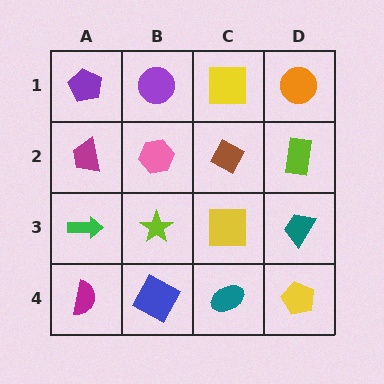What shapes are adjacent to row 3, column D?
A lime rectangle (row 2, column D), a yellow pentagon (row 4, column D), a yellow square (row 3, column C).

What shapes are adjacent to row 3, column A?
A magenta trapezoid (row 2, column A), a magenta semicircle (row 4, column A), a lime star (row 3, column B).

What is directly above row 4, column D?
A teal trapezoid.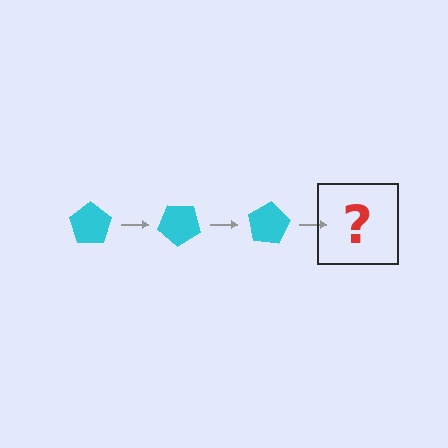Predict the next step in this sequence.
The next step is a cyan pentagon rotated 120 degrees.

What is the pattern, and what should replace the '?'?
The pattern is that the pentagon rotates 40 degrees each step. The '?' should be a cyan pentagon rotated 120 degrees.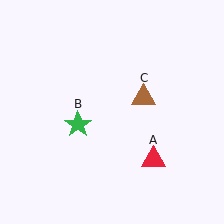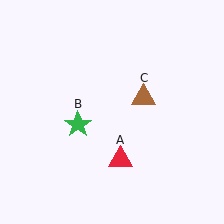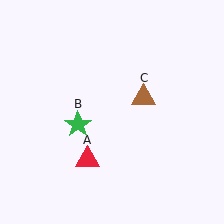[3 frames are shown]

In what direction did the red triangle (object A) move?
The red triangle (object A) moved left.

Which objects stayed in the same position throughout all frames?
Green star (object B) and brown triangle (object C) remained stationary.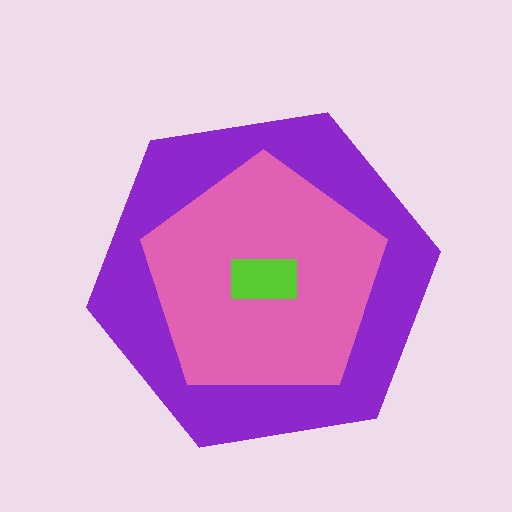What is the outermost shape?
The purple hexagon.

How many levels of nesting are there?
3.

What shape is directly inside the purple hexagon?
The pink pentagon.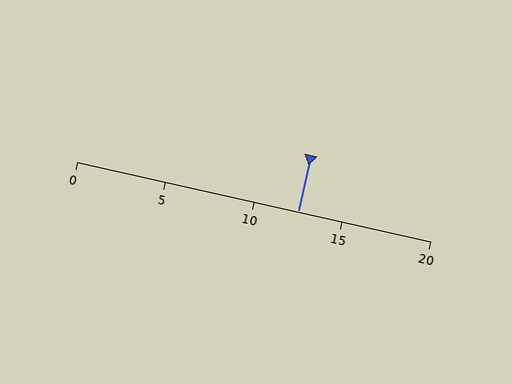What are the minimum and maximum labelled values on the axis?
The axis runs from 0 to 20.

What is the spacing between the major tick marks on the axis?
The major ticks are spaced 5 apart.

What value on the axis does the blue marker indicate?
The marker indicates approximately 12.5.